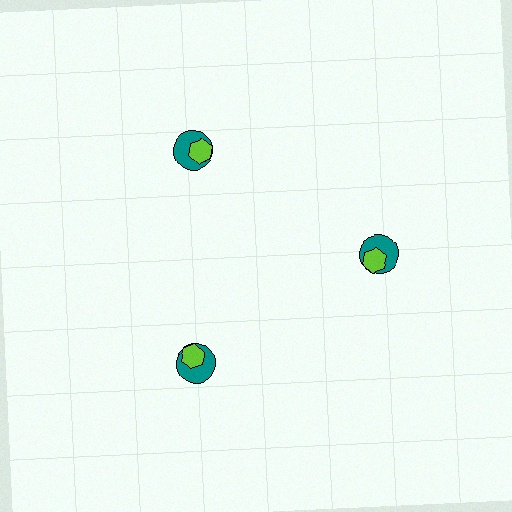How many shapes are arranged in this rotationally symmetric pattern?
There are 6 shapes, arranged in 3 groups of 2.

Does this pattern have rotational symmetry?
Yes, this pattern has 3-fold rotational symmetry. It looks the same after rotating 120 degrees around the center.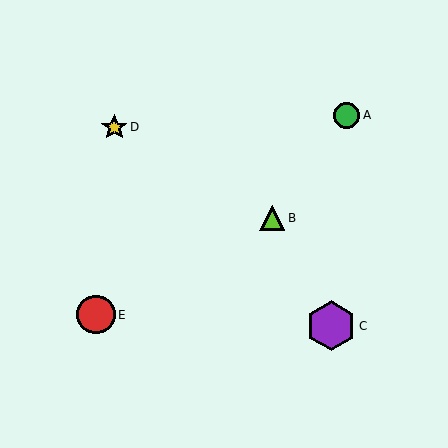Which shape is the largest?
The purple hexagon (labeled C) is the largest.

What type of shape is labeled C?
Shape C is a purple hexagon.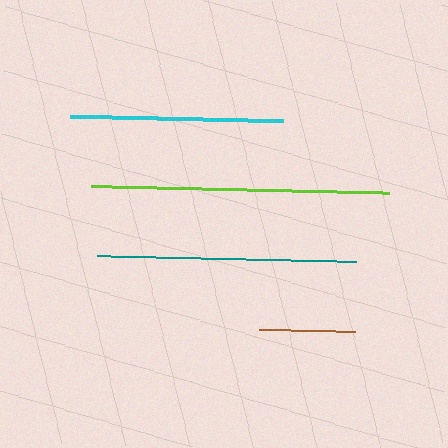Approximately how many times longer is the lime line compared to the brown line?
The lime line is approximately 3.1 times the length of the brown line.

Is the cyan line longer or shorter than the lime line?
The lime line is longer than the cyan line.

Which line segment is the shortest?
The brown line is the shortest at approximately 97 pixels.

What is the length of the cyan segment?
The cyan segment is approximately 213 pixels long.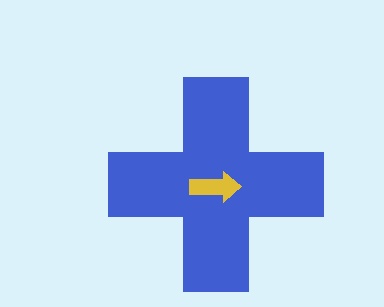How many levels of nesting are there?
2.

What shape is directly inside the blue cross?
The yellow arrow.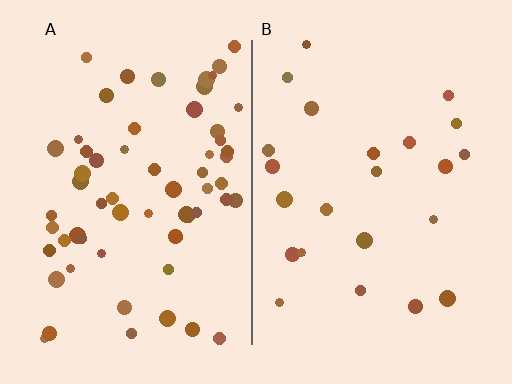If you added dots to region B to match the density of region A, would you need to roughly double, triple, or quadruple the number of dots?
Approximately triple.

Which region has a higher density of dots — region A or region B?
A (the left).